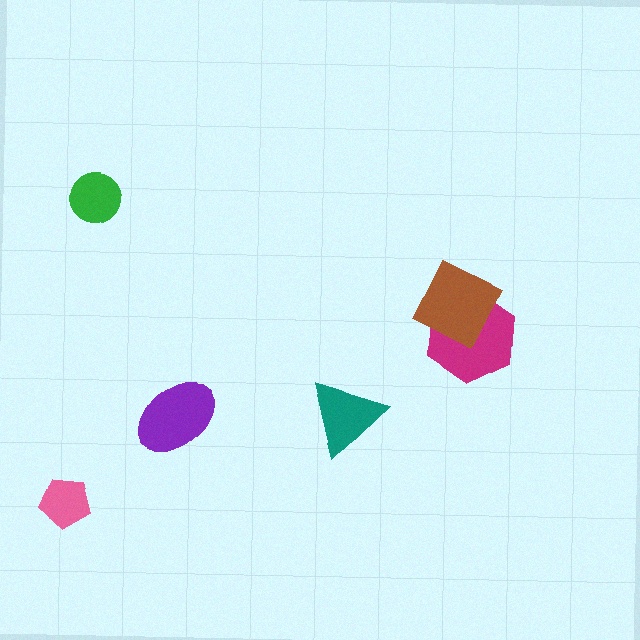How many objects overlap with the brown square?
1 object overlaps with the brown square.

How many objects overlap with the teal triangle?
0 objects overlap with the teal triangle.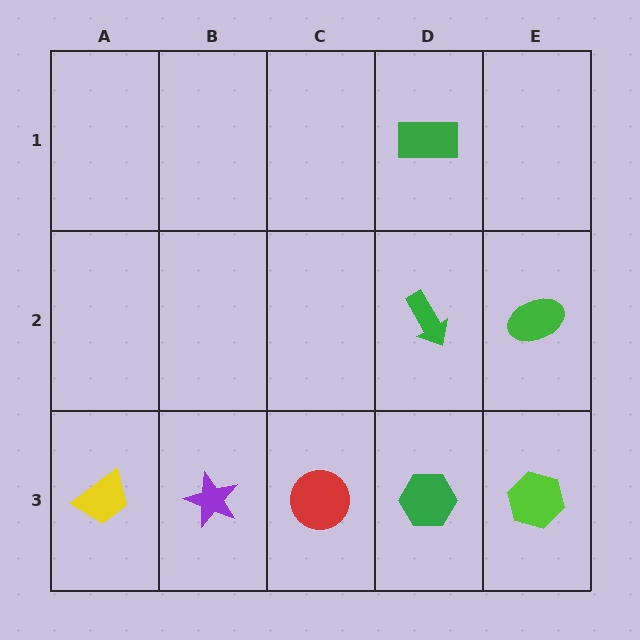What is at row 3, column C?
A red circle.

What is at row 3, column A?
A yellow trapezoid.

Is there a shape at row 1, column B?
No, that cell is empty.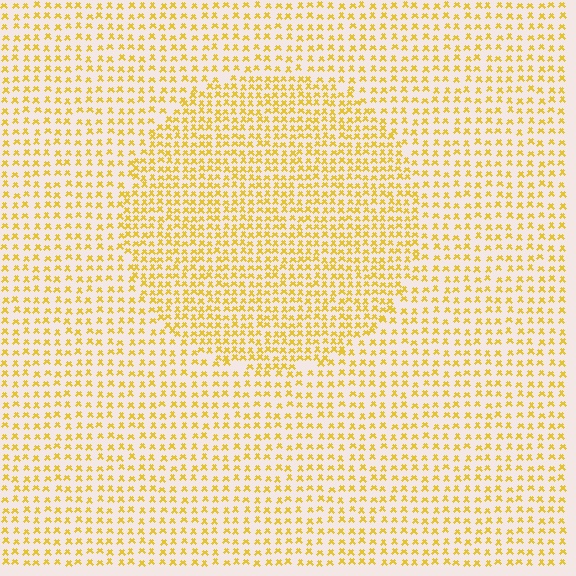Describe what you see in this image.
The image contains small yellow elements arranged at two different densities. A circle-shaped region is visible where the elements are more densely packed than the surrounding area.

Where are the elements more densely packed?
The elements are more densely packed inside the circle boundary.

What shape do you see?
I see a circle.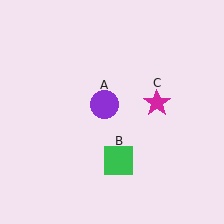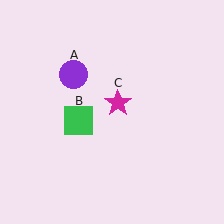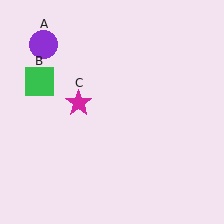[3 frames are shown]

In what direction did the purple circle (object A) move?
The purple circle (object A) moved up and to the left.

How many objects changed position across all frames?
3 objects changed position: purple circle (object A), green square (object B), magenta star (object C).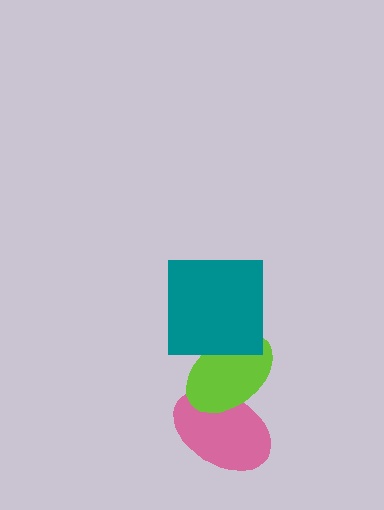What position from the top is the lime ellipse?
The lime ellipse is 2nd from the top.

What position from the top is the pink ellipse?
The pink ellipse is 3rd from the top.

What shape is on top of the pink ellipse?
The lime ellipse is on top of the pink ellipse.